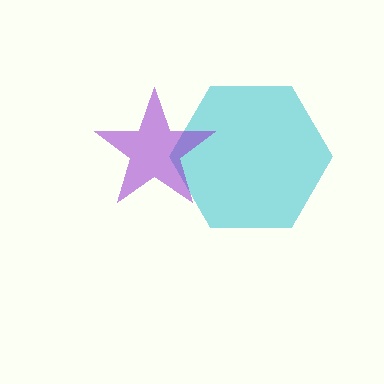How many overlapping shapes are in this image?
There are 2 overlapping shapes in the image.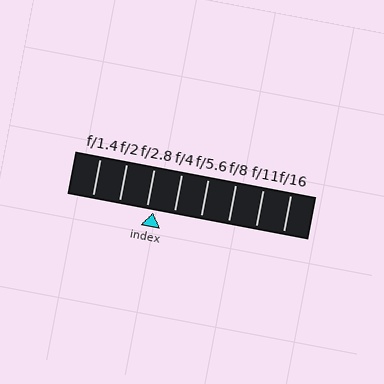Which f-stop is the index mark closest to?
The index mark is closest to f/2.8.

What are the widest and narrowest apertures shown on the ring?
The widest aperture shown is f/1.4 and the narrowest is f/16.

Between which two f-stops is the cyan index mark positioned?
The index mark is between f/2.8 and f/4.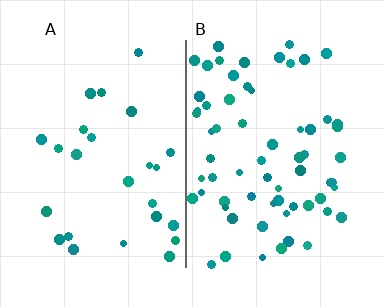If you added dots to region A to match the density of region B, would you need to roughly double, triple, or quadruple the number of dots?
Approximately double.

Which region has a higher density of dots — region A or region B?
B (the right).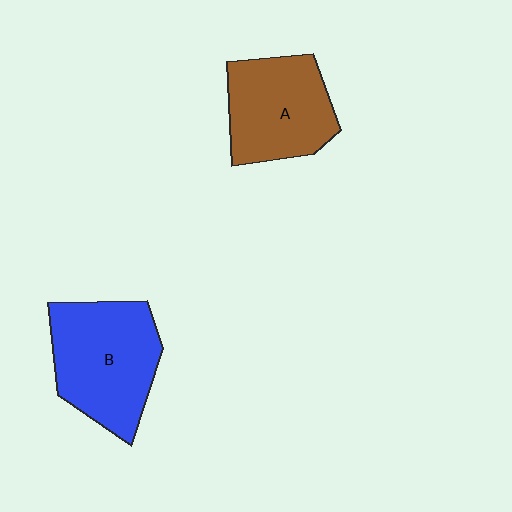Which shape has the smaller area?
Shape A (brown).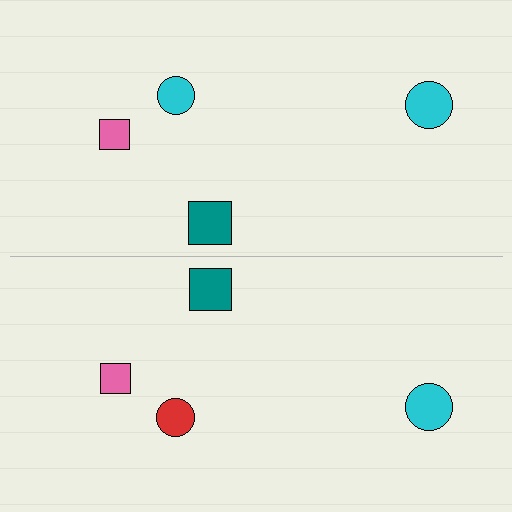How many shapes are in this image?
There are 8 shapes in this image.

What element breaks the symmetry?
The red circle on the bottom side breaks the symmetry — its mirror counterpart is cyan.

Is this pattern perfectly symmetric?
No, the pattern is not perfectly symmetric. The red circle on the bottom side breaks the symmetry — its mirror counterpart is cyan.